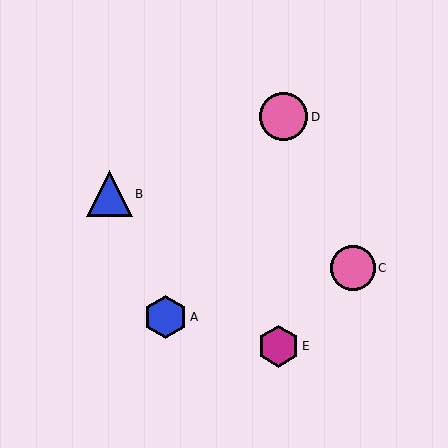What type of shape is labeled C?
Shape C is a pink circle.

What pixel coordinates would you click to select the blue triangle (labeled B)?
Click at (109, 194) to select the blue triangle B.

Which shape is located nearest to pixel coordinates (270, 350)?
The magenta hexagon (labeled E) at (278, 346) is nearest to that location.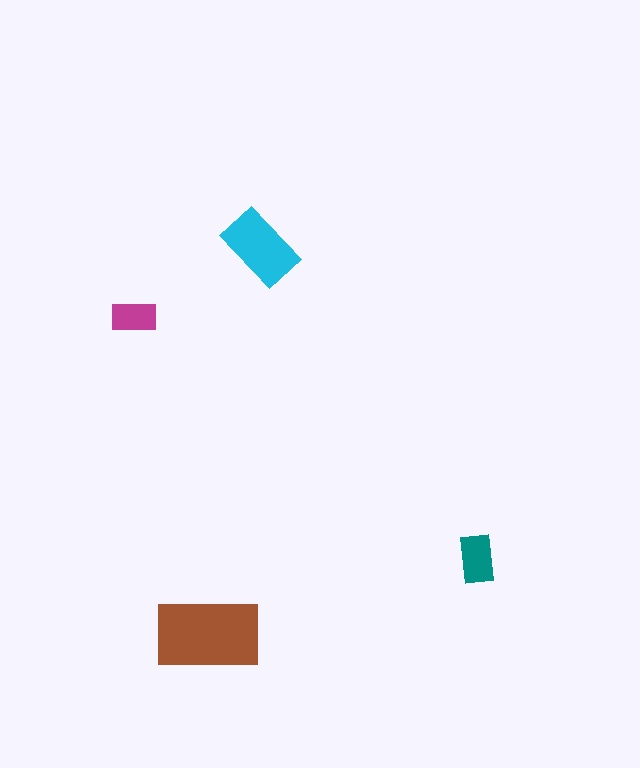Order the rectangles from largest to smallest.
the brown one, the cyan one, the teal one, the magenta one.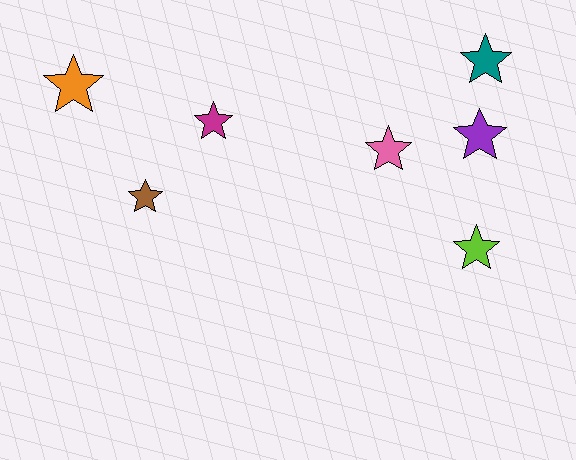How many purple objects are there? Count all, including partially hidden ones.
There is 1 purple object.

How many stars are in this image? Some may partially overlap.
There are 7 stars.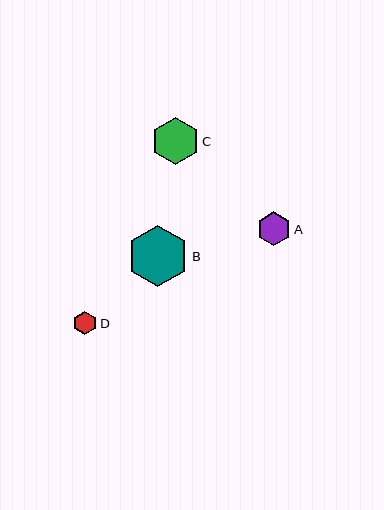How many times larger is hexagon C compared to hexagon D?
Hexagon C is approximately 2.0 times the size of hexagon D.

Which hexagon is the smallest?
Hexagon D is the smallest with a size of approximately 24 pixels.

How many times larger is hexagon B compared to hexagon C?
Hexagon B is approximately 1.3 times the size of hexagon C.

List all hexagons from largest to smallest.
From largest to smallest: B, C, A, D.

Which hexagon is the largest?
Hexagon B is the largest with a size of approximately 62 pixels.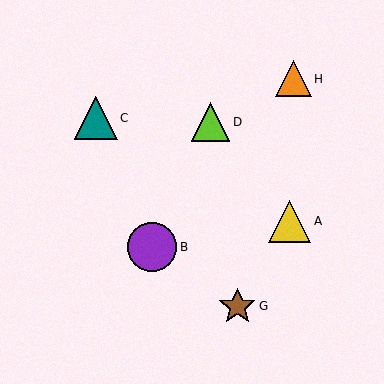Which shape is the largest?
The purple circle (labeled B) is the largest.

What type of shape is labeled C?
Shape C is a teal triangle.